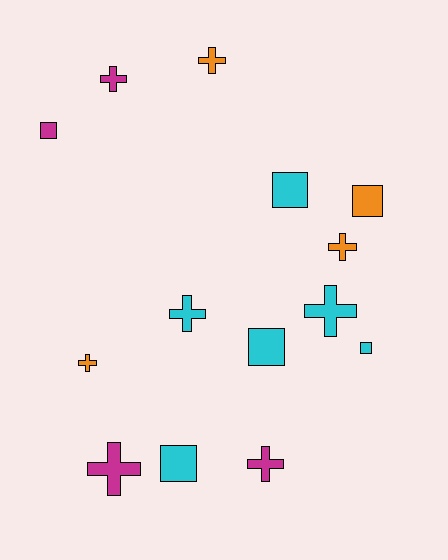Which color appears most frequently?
Cyan, with 6 objects.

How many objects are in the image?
There are 14 objects.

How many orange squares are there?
There is 1 orange square.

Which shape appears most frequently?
Cross, with 8 objects.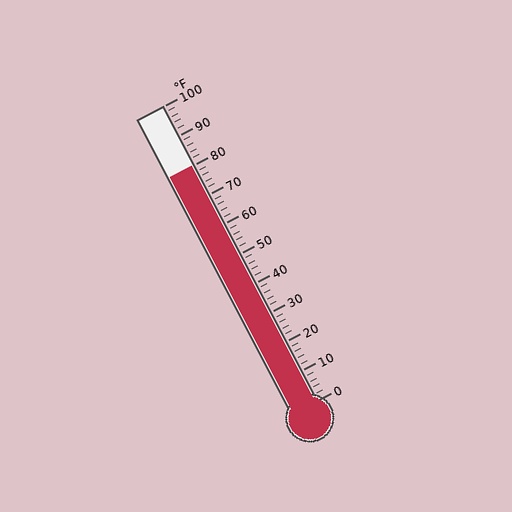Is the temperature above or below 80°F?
The temperature is at 80°F.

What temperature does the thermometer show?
The thermometer shows approximately 80°F.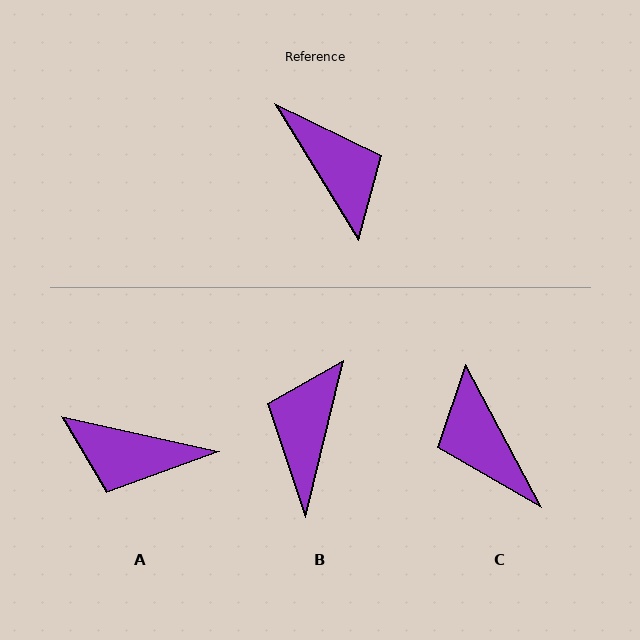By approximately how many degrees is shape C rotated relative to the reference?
Approximately 177 degrees counter-clockwise.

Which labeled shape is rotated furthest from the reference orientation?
C, about 177 degrees away.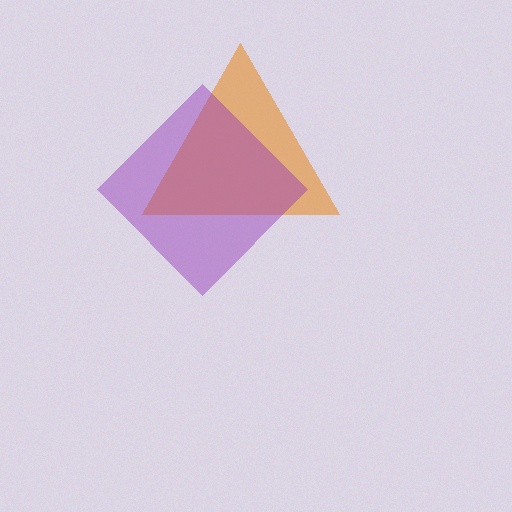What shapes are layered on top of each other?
The layered shapes are: an orange triangle, a purple diamond.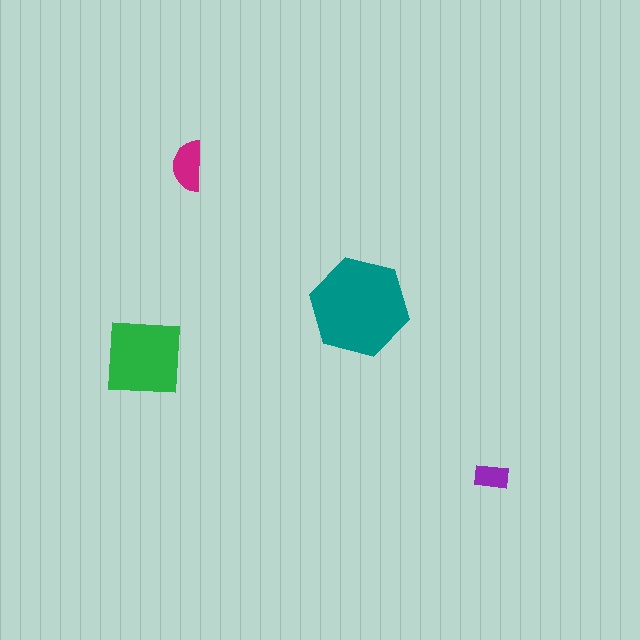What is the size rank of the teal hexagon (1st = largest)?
1st.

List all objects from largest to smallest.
The teal hexagon, the green square, the magenta semicircle, the purple rectangle.